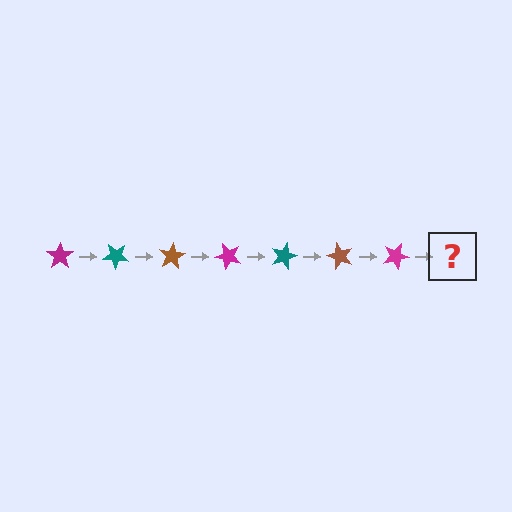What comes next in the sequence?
The next element should be a teal star, rotated 280 degrees from the start.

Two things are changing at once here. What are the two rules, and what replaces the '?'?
The two rules are that it rotates 40 degrees each step and the color cycles through magenta, teal, and brown. The '?' should be a teal star, rotated 280 degrees from the start.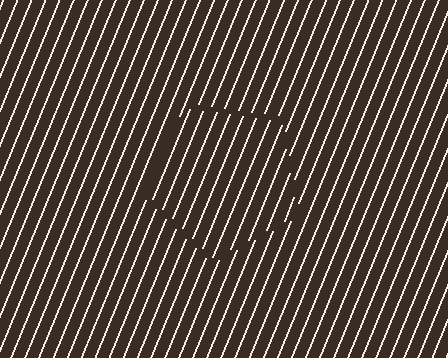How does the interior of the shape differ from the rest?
The interior of the shape contains the same grating, shifted by half a period — the contour is defined by the phase discontinuity where line-ends from the inner and outer gratings abut.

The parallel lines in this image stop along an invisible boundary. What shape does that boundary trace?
An illusory pentagon. The interior of the shape contains the same grating, shifted by half a period — the contour is defined by the phase discontinuity where line-ends from the inner and outer gratings abut.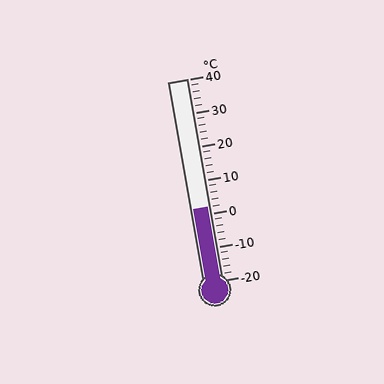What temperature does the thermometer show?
The thermometer shows approximately 2°C.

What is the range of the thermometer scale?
The thermometer scale ranges from -20°C to 40°C.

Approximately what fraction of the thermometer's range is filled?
The thermometer is filled to approximately 35% of its range.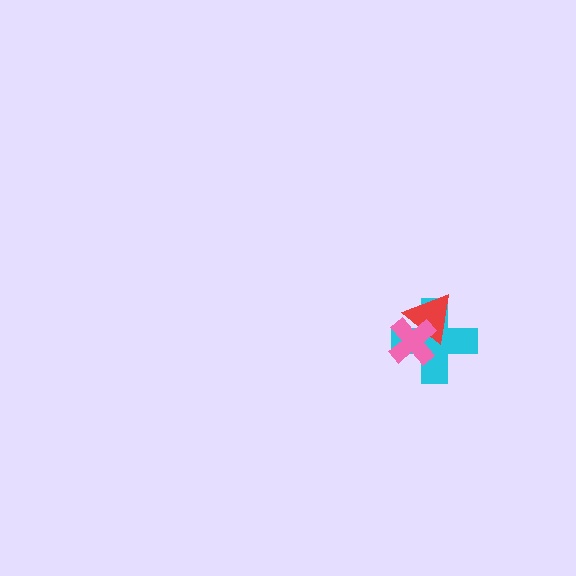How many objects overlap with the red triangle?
2 objects overlap with the red triangle.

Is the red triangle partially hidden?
Yes, it is partially covered by another shape.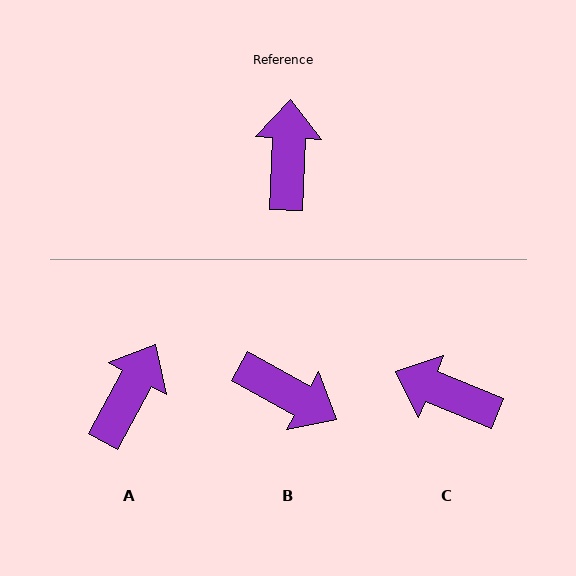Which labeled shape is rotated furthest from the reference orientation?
B, about 116 degrees away.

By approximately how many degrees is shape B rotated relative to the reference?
Approximately 116 degrees clockwise.